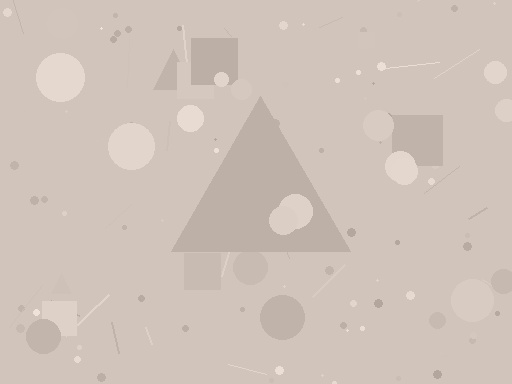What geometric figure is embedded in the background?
A triangle is embedded in the background.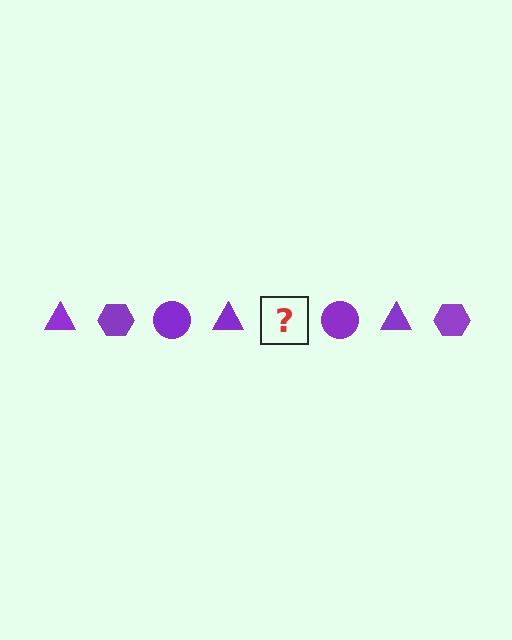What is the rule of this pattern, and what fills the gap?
The rule is that the pattern cycles through triangle, hexagon, circle shapes in purple. The gap should be filled with a purple hexagon.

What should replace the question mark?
The question mark should be replaced with a purple hexagon.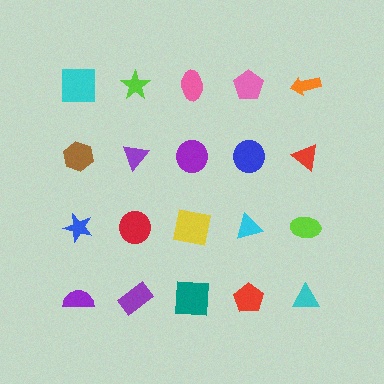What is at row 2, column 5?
A red triangle.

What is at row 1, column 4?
A pink pentagon.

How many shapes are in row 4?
5 shapes.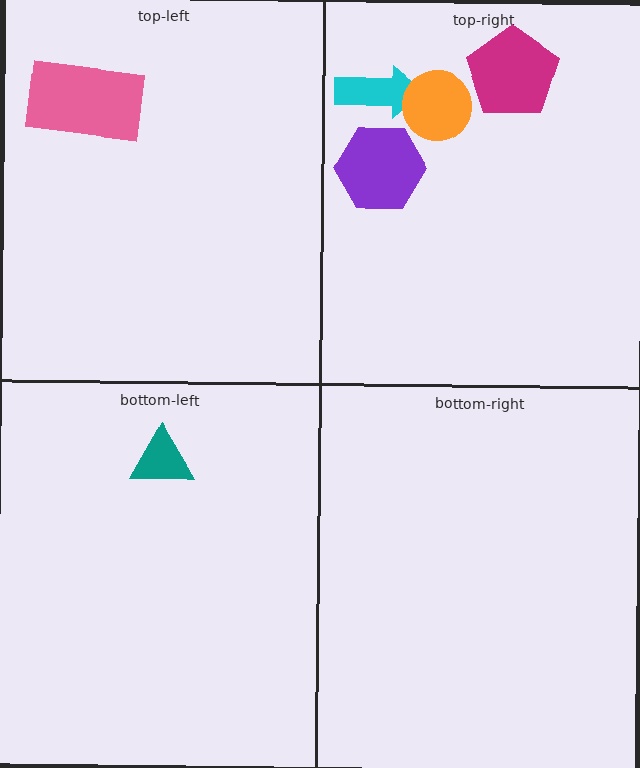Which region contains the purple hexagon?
The top-right region.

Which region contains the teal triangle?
The bottom-left region.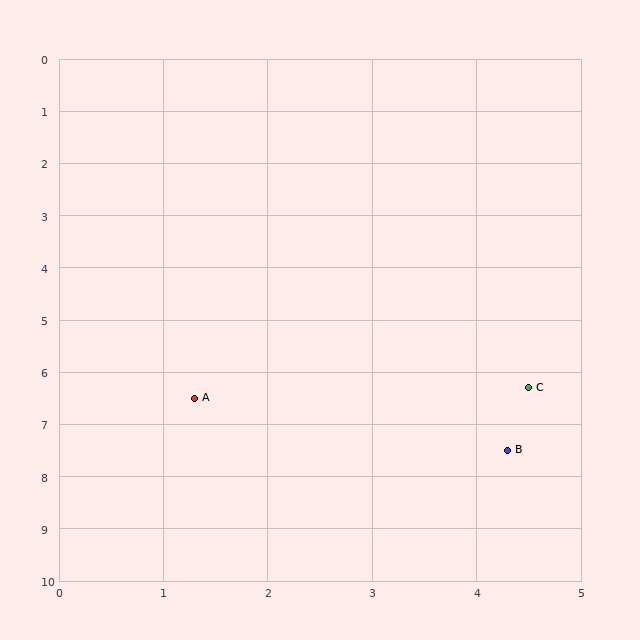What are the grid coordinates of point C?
Point C is at approximately (4.5, 6.3).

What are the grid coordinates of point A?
Point A is at approximately (1.3, 6.5).